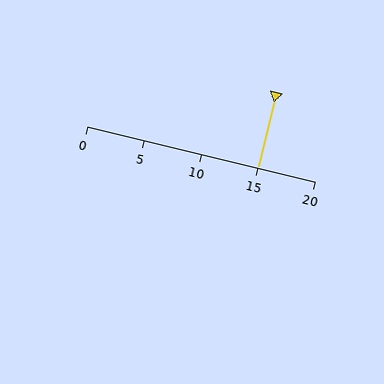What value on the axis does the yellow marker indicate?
The marker indicates approximately 15.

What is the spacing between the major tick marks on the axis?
The major ticks are spaced 5 apart.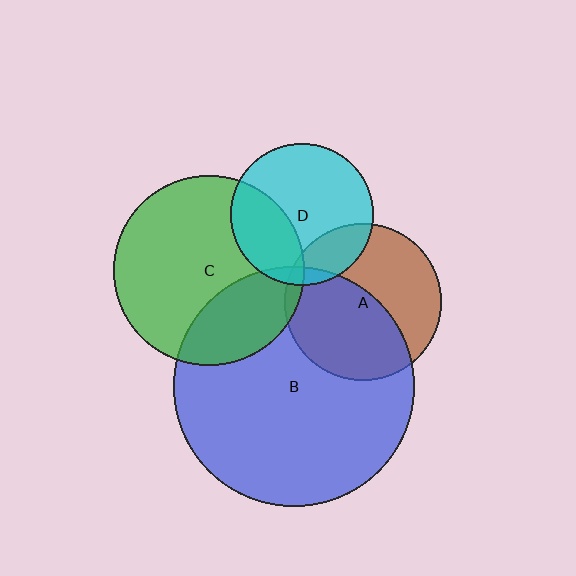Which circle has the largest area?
Circle B (blue).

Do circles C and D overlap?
Yes.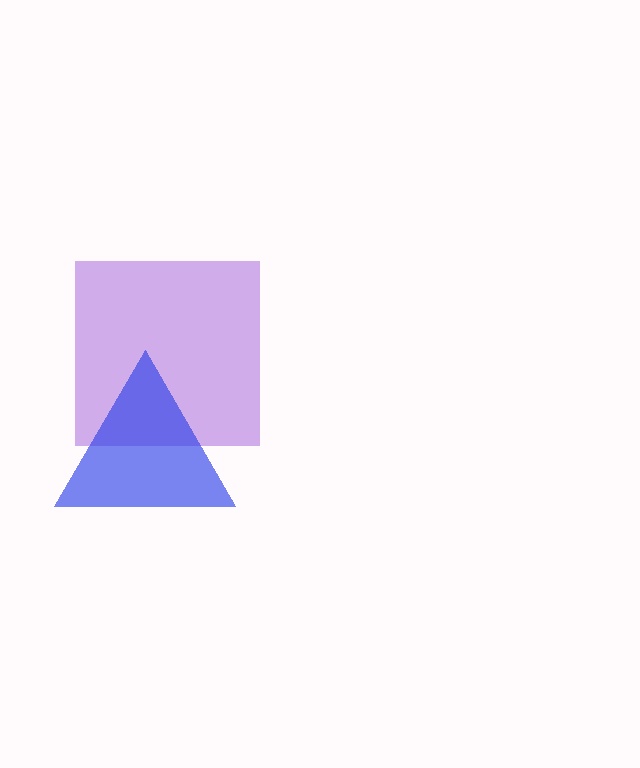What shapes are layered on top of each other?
The layered shapes are: a purple square, a blue triangle.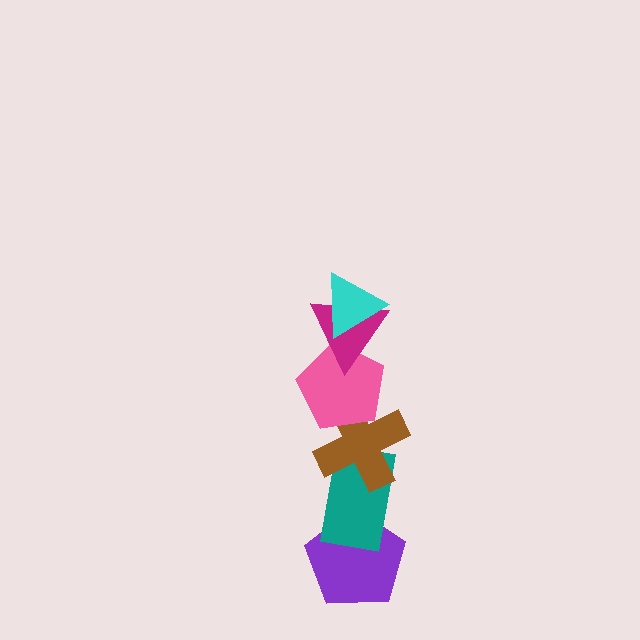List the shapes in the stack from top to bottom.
From top to bottom: the cyan triangle, the magenta triangle, the pink pentagon, the brown cross, the teal rectangle, the purple pentagon.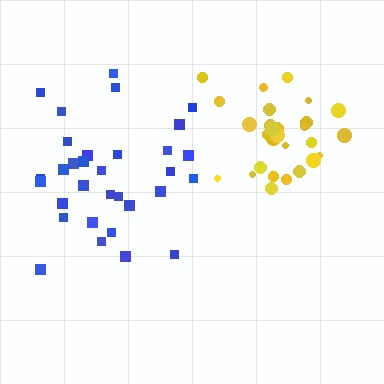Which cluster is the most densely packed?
Yellow.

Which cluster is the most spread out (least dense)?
Blue.